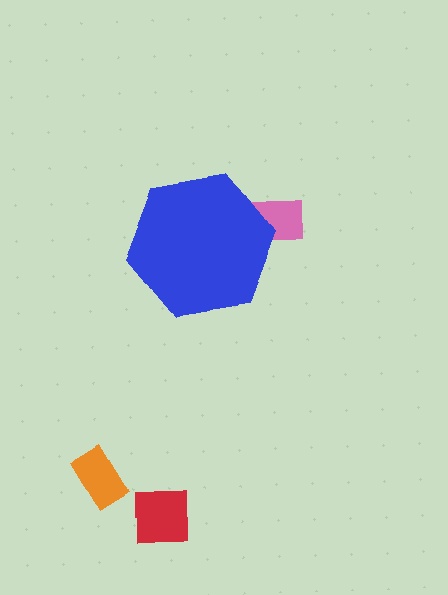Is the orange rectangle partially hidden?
No, the orange rectangle is fully visible.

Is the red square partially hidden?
No, the red square is fully visible.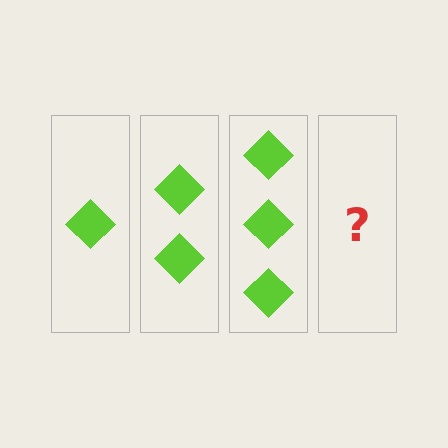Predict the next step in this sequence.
The next step is 4 diamonds.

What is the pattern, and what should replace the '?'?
The pattern is that each step adds one more diamond. The '?' should be 4 diamonds.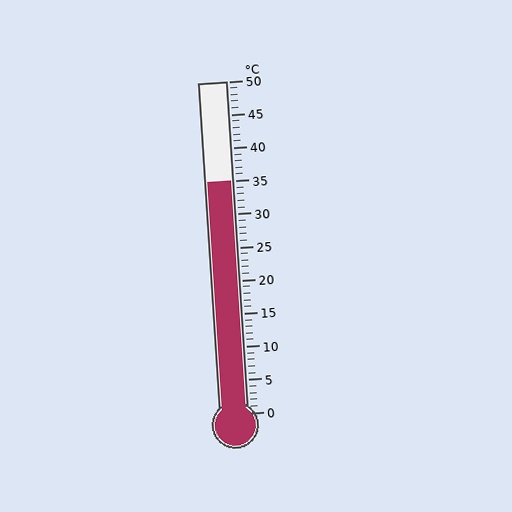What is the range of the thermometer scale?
The thermometer scale ranges from 0°C to 50°C.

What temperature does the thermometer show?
The thermometer shows approximately 35°C.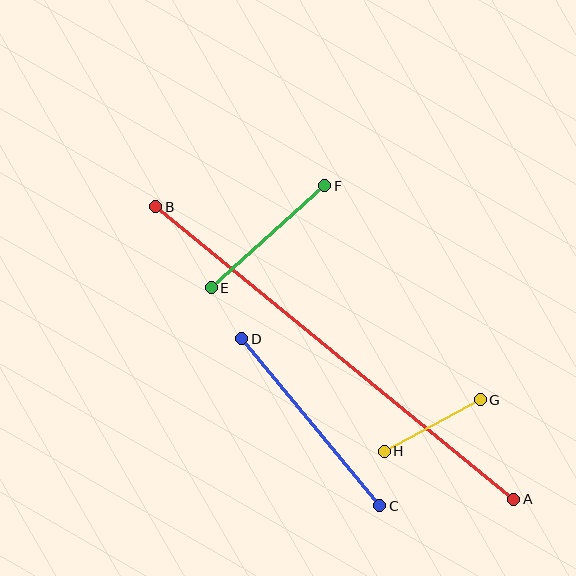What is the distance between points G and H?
The distance is approximately 109 pixels.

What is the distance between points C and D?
The distance is approximately 217 pixels.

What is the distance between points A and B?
The distance is approximately 462 pixels.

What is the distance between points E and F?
The distance is approximately 152 pixels.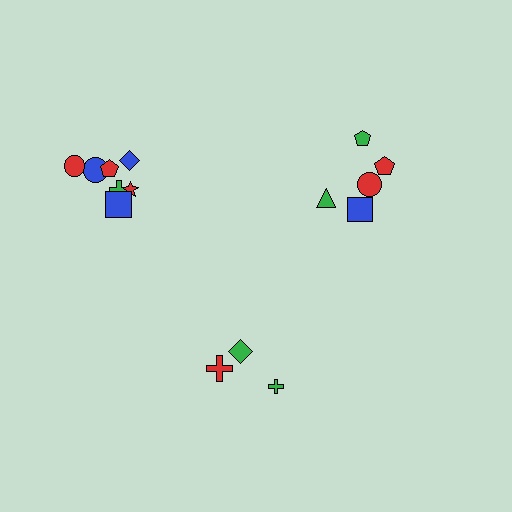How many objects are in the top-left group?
There are 8 objects.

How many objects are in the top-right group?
There are 5 objects.